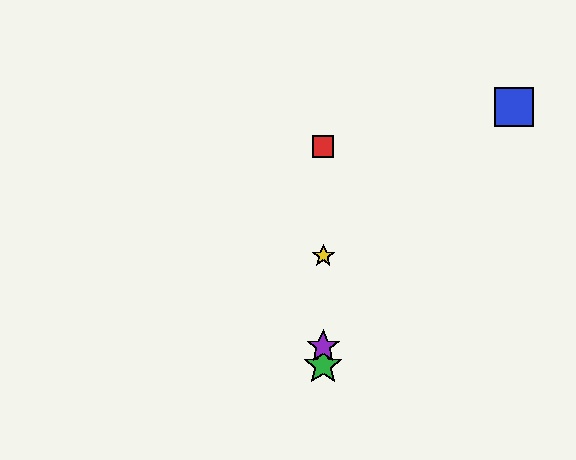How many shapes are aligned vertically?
4 shapes (the red square, the green star, the yellow star, the purple star) are aligned vertically.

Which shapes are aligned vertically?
The red square, the green star, the yellow star, the purple star are aligned vertically.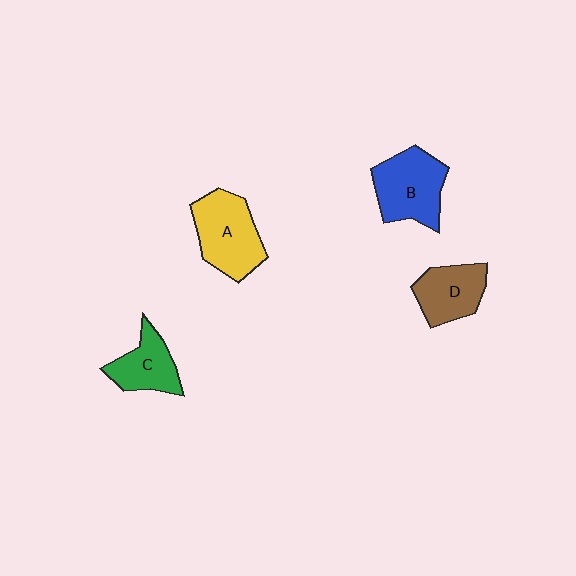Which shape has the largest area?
Shape A (yellow).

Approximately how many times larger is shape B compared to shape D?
Approximately 1.3 times.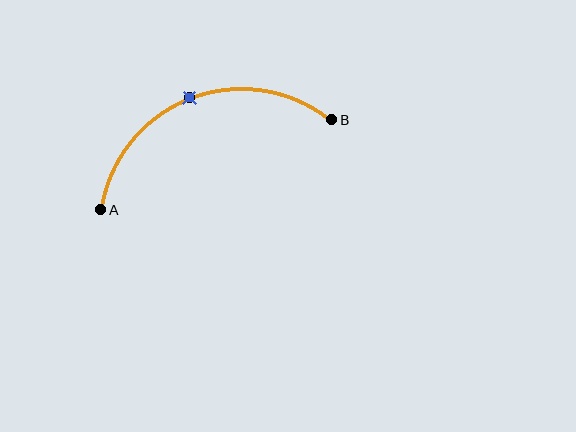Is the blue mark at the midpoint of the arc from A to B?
Yes. The blue mark lies on the arc at equal arc-length from both A and B — it is the arc midpoint.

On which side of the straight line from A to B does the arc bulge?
The arc bulges above the straight line connecting A and B.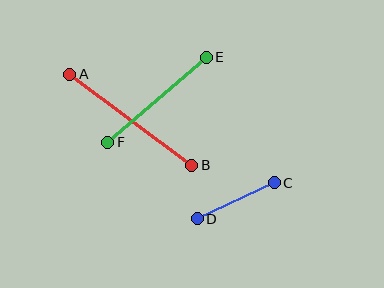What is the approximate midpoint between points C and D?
The midpoint is at approximately (236, 201) pixels.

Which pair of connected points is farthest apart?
Points A and B are farthest apart.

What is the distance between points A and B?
The distance is approximately 152 pixels.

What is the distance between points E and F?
The distance is approximately 130 pixels.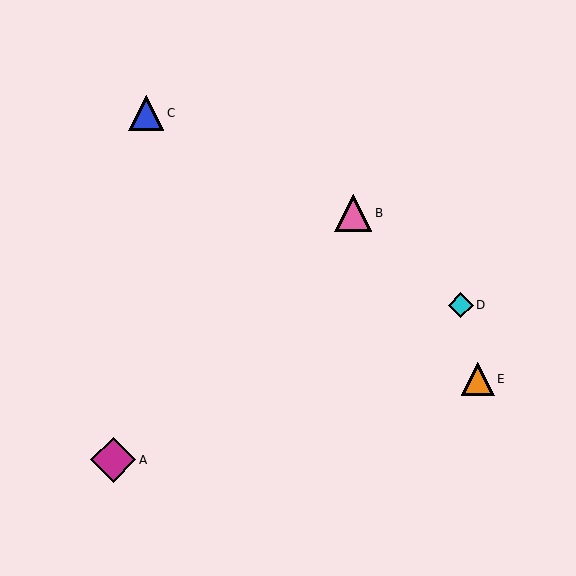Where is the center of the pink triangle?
The center of the pink triangle is at (353, 213).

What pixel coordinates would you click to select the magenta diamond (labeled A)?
Click at (113, 460) to select the magenta diamond A.